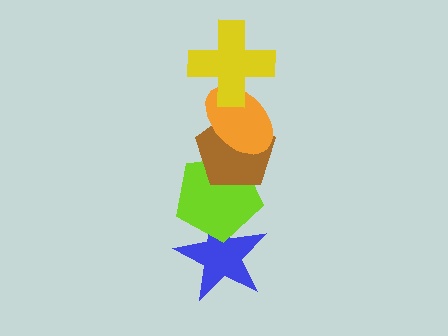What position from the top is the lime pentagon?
The lime pentagon is 4th from the top.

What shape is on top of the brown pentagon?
The orange ellipse is on top of the brown pentagon.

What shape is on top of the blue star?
The lime pentagon is on top of the blue star.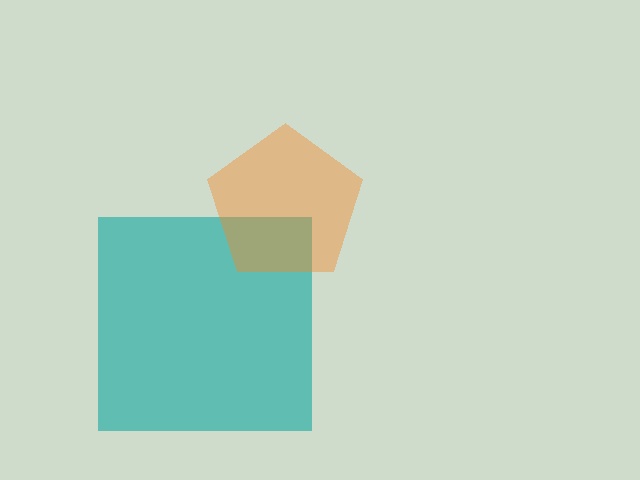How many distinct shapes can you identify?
There are 2 distinct shapes: a teal square, an orange pentagon.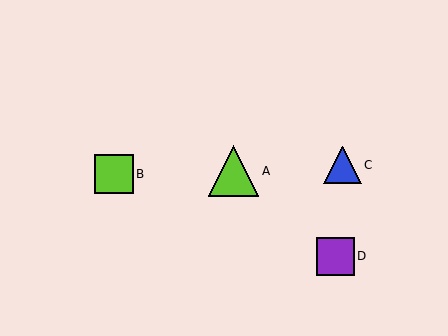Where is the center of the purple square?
The center of the purple square is at (335, 256).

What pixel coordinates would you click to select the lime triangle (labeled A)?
Click at (234, 171) to select the lime triangle A.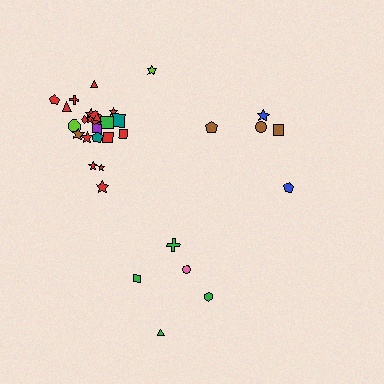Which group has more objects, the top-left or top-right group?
The top-left group.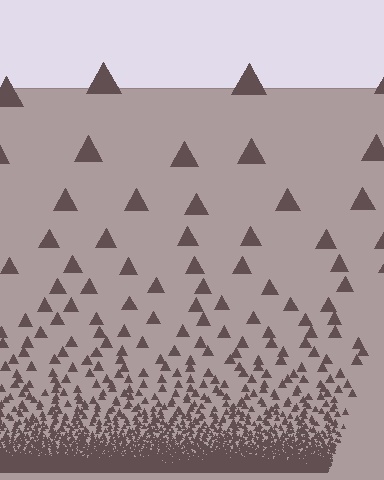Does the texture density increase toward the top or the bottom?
Density increases toward the bottom.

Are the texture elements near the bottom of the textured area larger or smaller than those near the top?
Smaller. The gradient is inverted — elements near the bottom are smaller and denser.